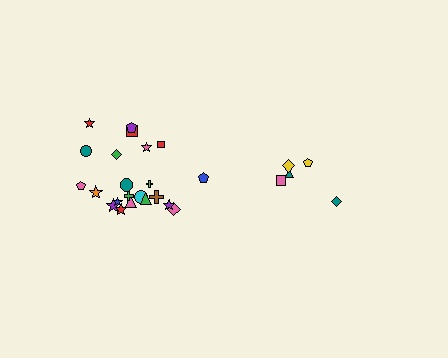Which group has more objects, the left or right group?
The left group.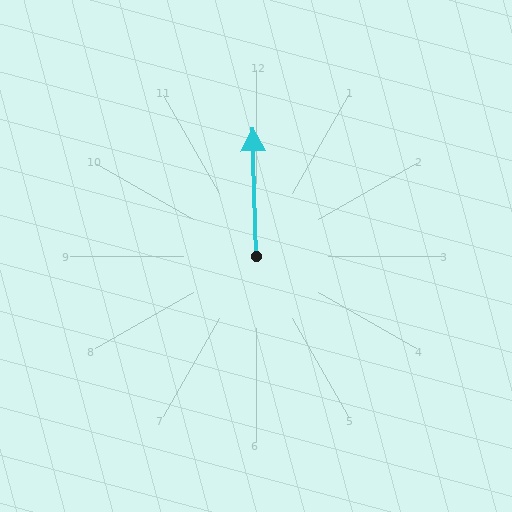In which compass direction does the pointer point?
North.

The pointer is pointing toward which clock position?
Roughly 12 o'clock.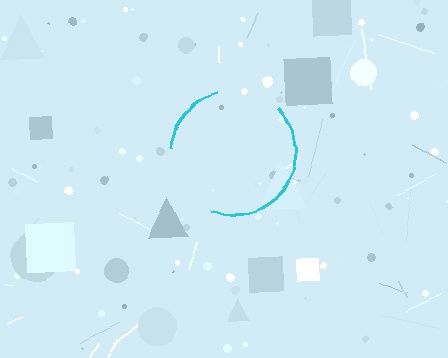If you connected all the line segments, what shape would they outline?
They would outline a circle.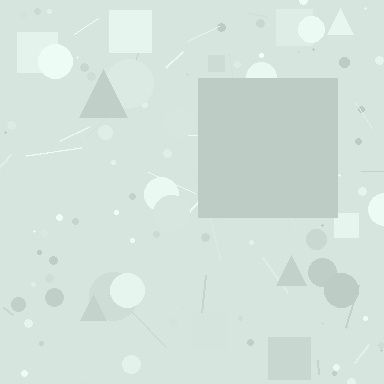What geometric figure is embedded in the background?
A square is embedded in the background.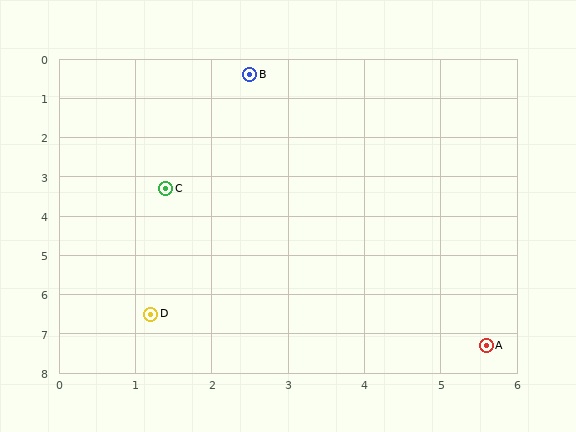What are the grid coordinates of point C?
Point C is at approximately (1.4, 3.3).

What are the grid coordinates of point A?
Point A is at approximately (5.6, 7.3).